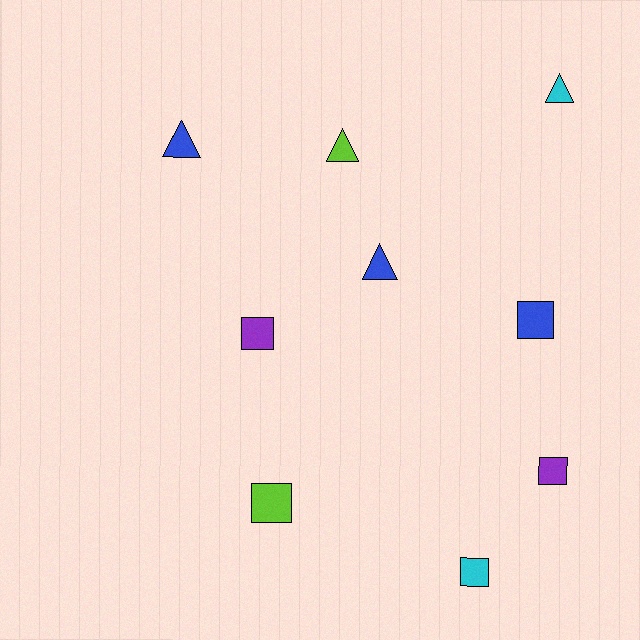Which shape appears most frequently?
Square, with 5 objects.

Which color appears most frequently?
Blue, with 3 objects.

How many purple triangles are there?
There are no purple triangles.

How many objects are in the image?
There are 9 objects.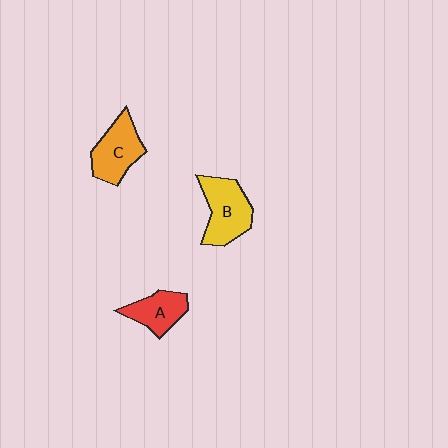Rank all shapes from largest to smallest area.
From largest to smallest: B (yellow), C (orange), A (red).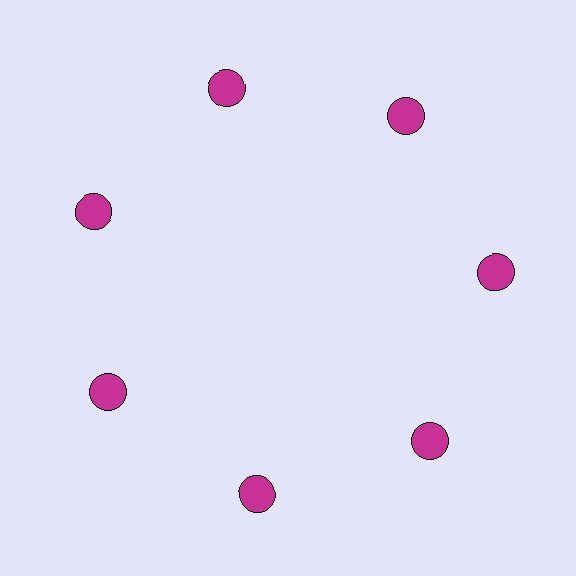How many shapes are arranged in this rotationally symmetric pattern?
There are 7 shapes, arranged in 7 groups of 1.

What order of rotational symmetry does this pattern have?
This pattern has 7-fold rotational symmetry.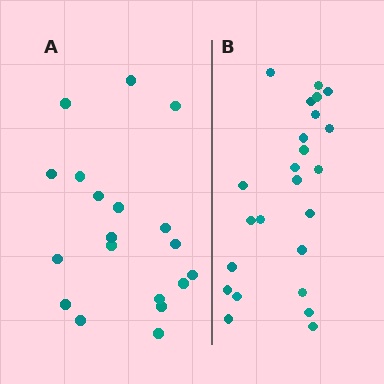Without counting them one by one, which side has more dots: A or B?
Region B (the right region) has more dots.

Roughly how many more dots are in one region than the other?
Region B has about 5 more dots than region A.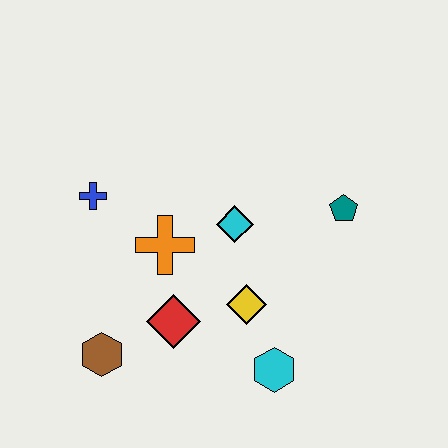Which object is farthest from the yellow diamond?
The blue cross is farthest from the yellow diamond.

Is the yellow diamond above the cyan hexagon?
Yes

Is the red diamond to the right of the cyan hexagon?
No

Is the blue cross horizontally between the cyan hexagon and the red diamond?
No